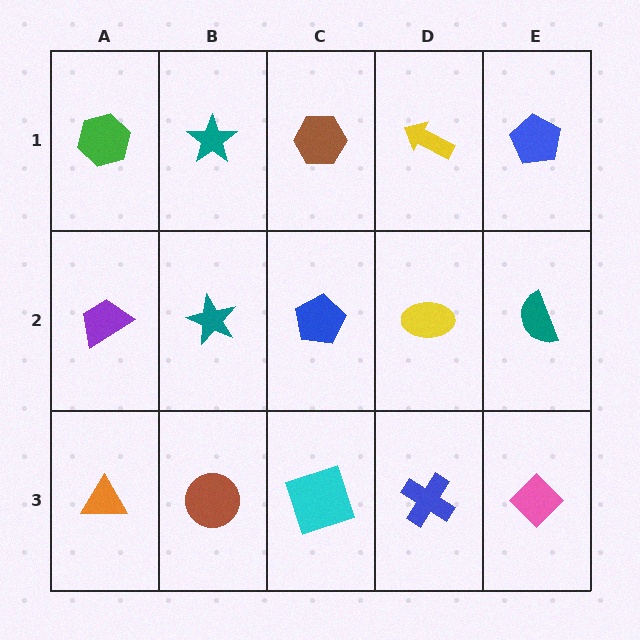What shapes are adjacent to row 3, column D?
A yellow ellipse (row 2, column D), a cyan square (row 3, column C), a pink diamond (row 3, column E).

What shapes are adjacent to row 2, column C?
A brown hexagon (row 1, column C), a cyan square (row 3, column C), a teal star (row 2, column B), a yellow ellipse (row 2, column D).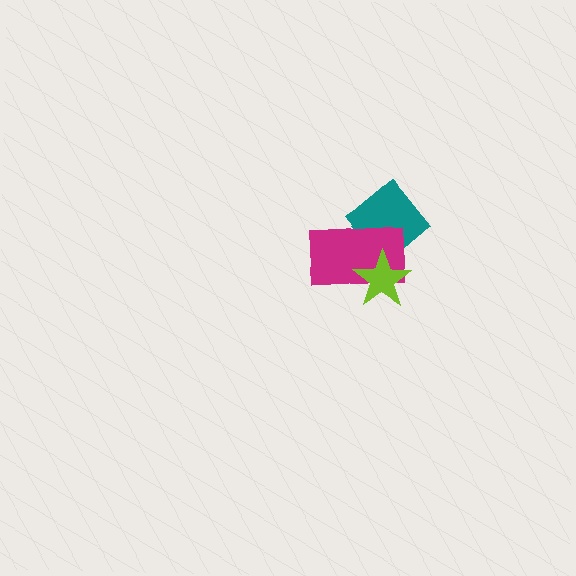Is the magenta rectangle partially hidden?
Yes, it is partially covered by another shape.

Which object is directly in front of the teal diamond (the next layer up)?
The magenta rectangle is directly in front of the teal diamond.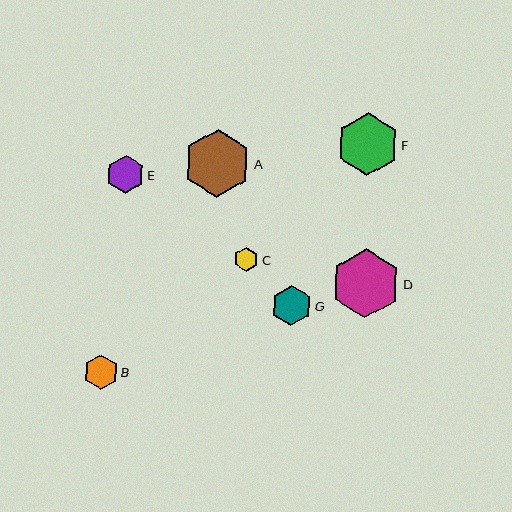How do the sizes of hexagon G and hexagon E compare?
Hexagon G and hexagon E are approximately the same size.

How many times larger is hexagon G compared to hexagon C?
Hexagon G is approximately 1.6 times the size of hexagon C.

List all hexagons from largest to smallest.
From largest to smallest: D, A, F, G, E, B, C.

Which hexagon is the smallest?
Hexagon C is the smallest with a size of approximately 24 pixels.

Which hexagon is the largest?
Hexagon D is the largest with a size of approximately 69 pixels.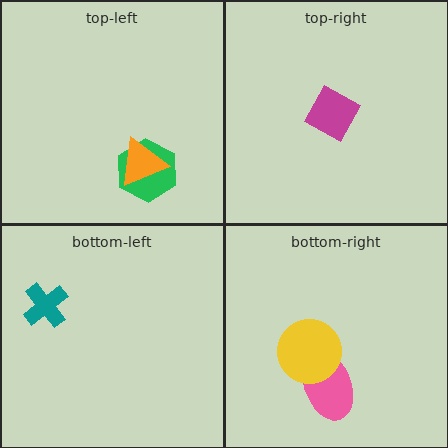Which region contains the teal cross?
The bottom-left region.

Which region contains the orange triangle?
The top-left region.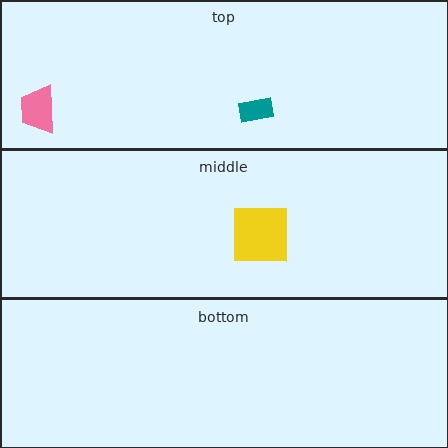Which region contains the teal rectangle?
The top region.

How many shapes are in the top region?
2.